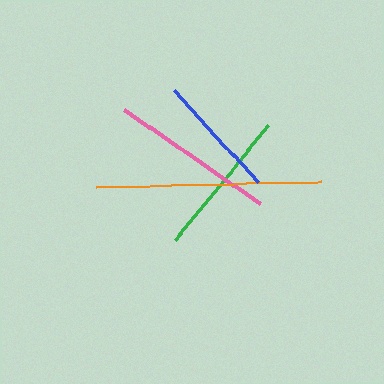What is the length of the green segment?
The green segment is approximately 148 pixels long.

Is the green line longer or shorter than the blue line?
The green line is longer than the blue line.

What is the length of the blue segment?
The blue segment is approximately 125 pixels long.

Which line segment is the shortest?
The blue line is the shortest at approximately 125 pixels.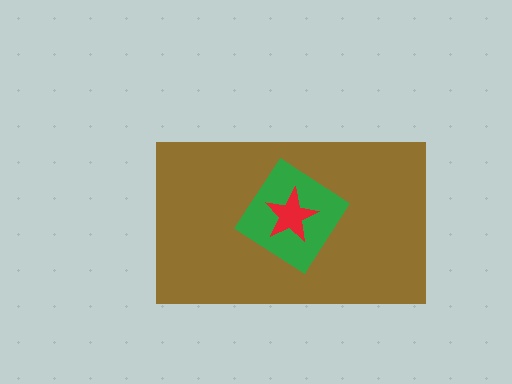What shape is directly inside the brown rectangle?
The green diamond.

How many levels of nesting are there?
3.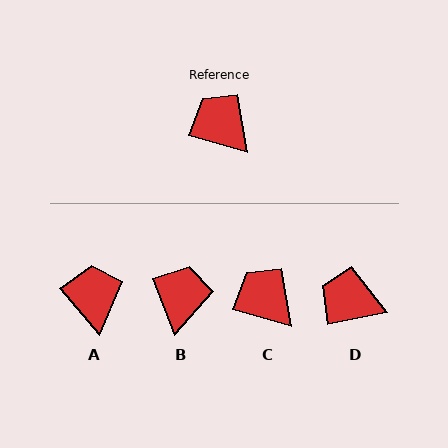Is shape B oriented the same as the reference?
No, it is off by about 52 degrees.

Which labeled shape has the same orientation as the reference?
C.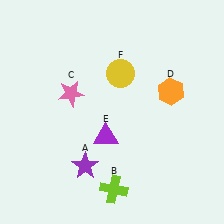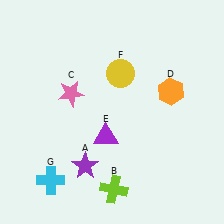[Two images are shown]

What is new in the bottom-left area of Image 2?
A cyan cross (G) was added in the bottom-left area of Image 2.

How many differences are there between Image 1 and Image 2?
There is 1 difference between the two images.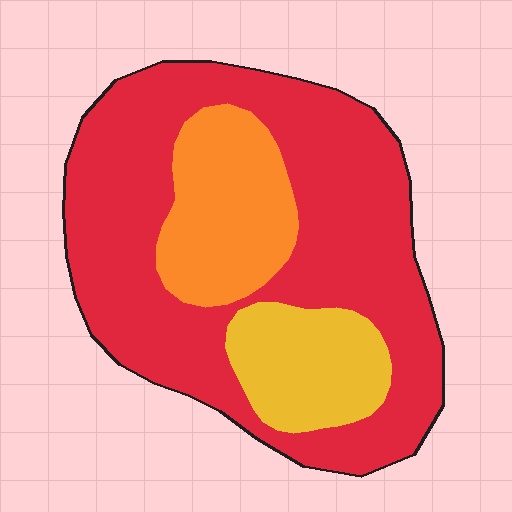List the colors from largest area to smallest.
From largest to smallest: red, orange, yellow.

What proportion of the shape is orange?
Orange takes up about one sixth (1/6) of the shape.